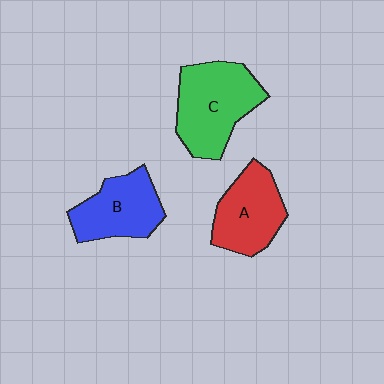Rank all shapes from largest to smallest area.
From largest to smallest: C (green), A (red), B (blue).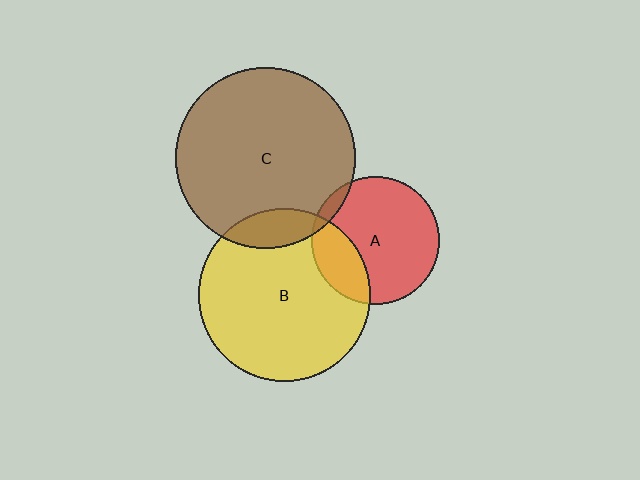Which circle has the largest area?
Circle C (brown).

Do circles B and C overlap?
Yes.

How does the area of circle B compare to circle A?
Approximately 1.8 times.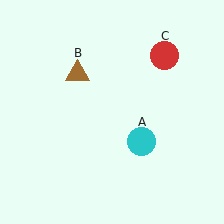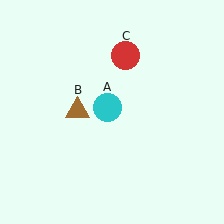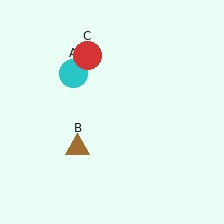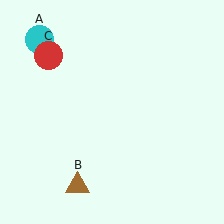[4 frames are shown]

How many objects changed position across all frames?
3 objects changed position: cyan circle (object A), brown triangle (object B), red circle (object C).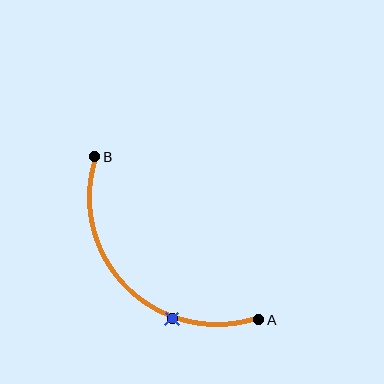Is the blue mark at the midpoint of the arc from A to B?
No. The blue mark lies on the arc but is closer to endpoint A. The arc midpoint would be at the point on the curve equidistant along the arc from both A and B.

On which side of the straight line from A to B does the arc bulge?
The arc bulges below and to the left of the straight line connecting A and B.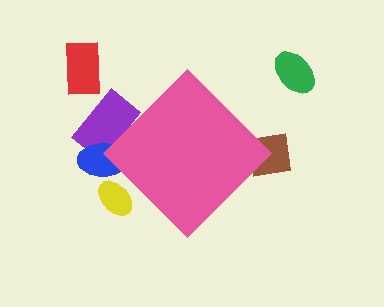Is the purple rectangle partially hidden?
Yes, the purple rectangle is partially hidden behind the pink diamond.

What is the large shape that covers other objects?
A pink diamond.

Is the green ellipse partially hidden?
No, the green ellipse is fully visible.